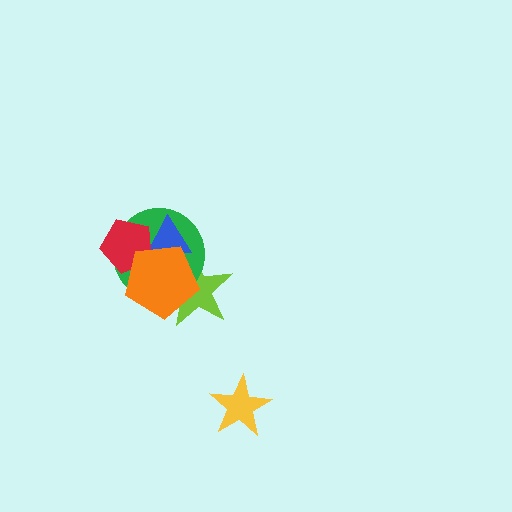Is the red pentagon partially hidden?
Yes, it is partially covered by another shape.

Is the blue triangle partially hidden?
Yes, it is partially covered by another shape.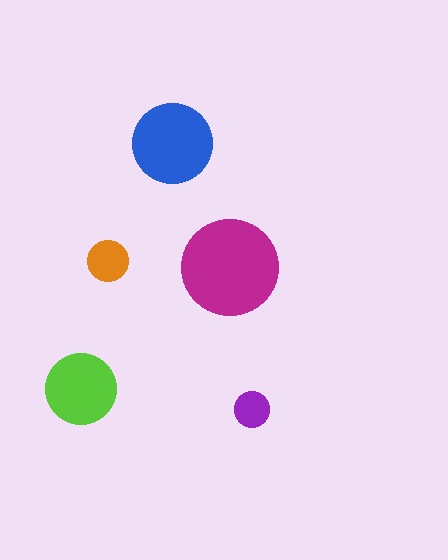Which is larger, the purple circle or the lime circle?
The lime one.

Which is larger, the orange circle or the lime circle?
The lime one.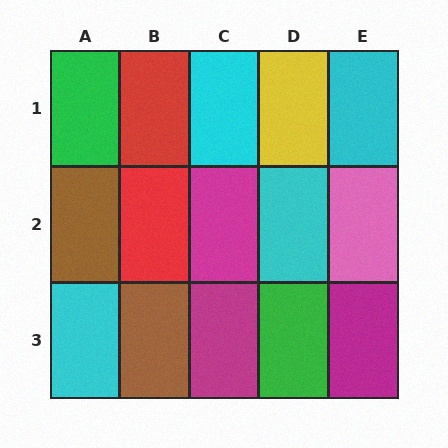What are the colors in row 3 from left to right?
Cyan, brown, magenta, green, magenta.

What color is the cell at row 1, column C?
Cyan.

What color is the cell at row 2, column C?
Magenta.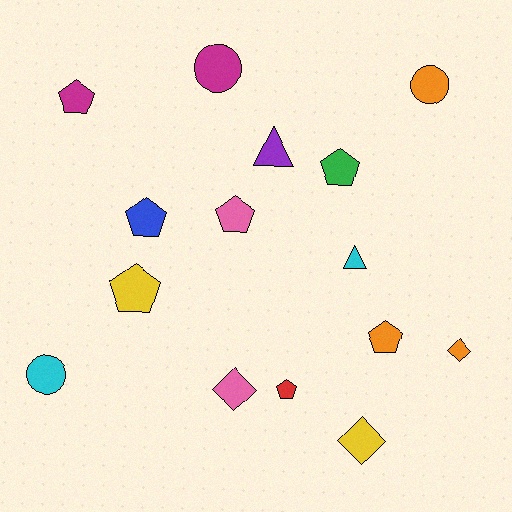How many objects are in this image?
There are 15 objects.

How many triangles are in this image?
There are 2 triangles.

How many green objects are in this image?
There is 1 green object.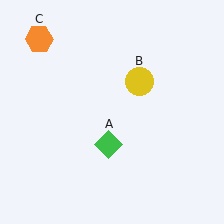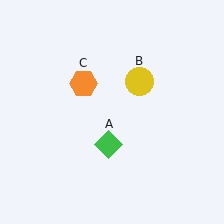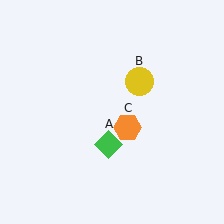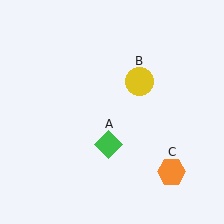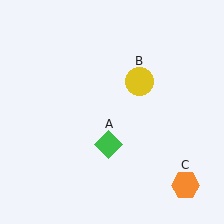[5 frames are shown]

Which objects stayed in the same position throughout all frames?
Green diamond (object A) and yellow circle (object B) remained stationary.